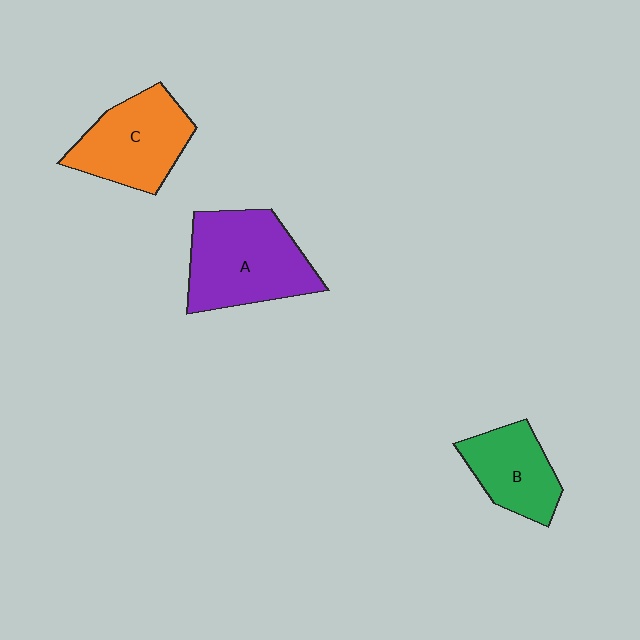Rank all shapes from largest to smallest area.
From largest to smallest: A (purple), C (orange), B (green).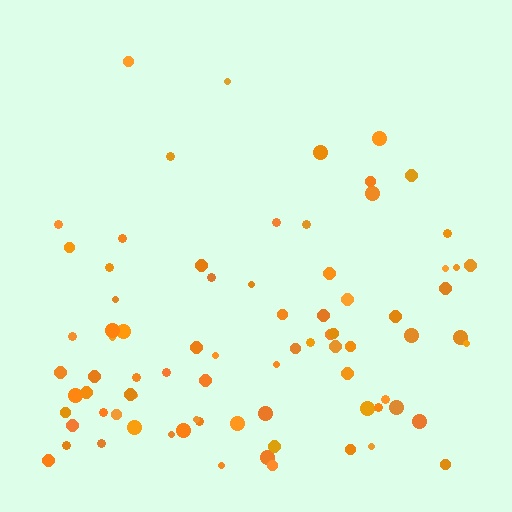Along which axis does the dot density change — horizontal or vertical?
Vertical.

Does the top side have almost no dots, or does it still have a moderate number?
Still a moderate number, just noticeably fewer than the bottom.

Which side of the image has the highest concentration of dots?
The bottom.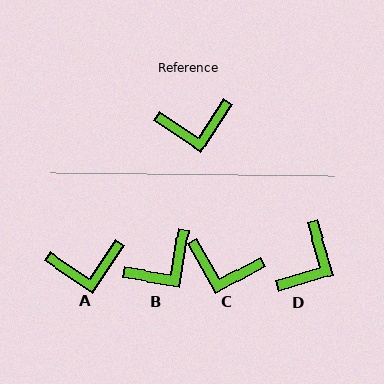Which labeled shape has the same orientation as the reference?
A.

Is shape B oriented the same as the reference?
No, it is off by about 25 degrees.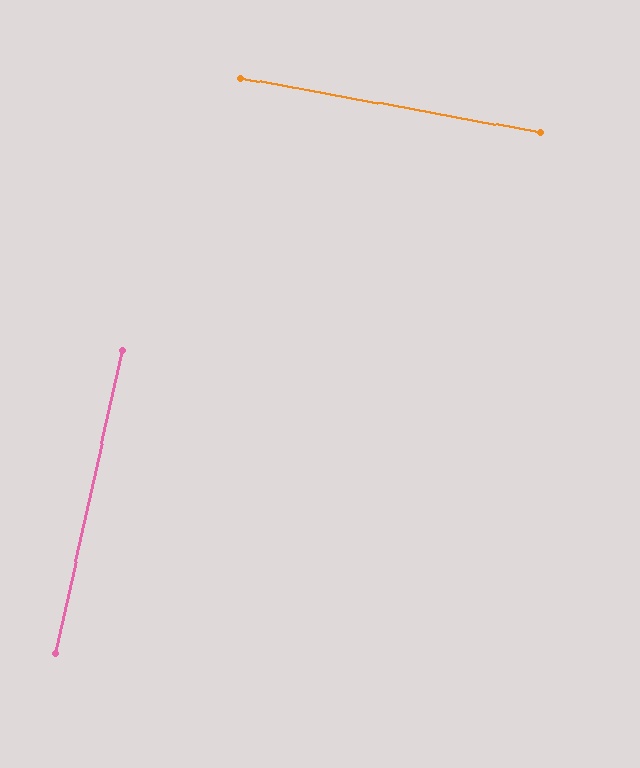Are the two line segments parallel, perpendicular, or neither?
Perpendicular — they meet at approximately 88°.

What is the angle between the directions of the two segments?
Approximately 88 degrees.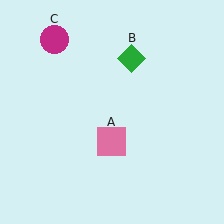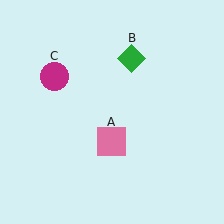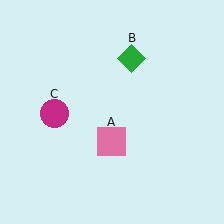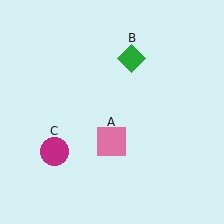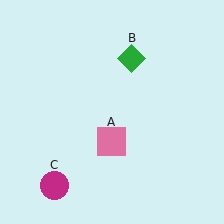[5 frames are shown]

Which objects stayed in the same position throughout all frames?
Pink square (object A) and green diamond (object B) remained stationary.